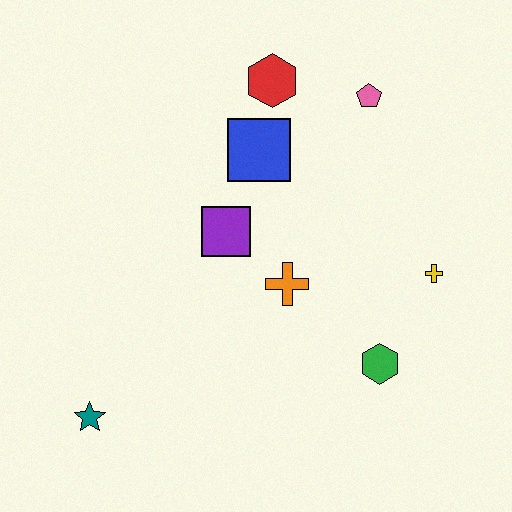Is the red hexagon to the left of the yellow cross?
Yes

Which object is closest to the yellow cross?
The green hexagon is closest to the yellow cross.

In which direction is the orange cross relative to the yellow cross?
The orange cross is to the left of the yellow cross.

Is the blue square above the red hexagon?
No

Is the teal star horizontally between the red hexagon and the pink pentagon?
No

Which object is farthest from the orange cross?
The teal star is farthest from the orange cross.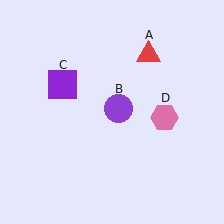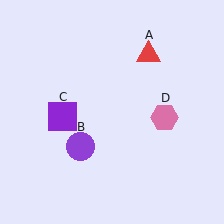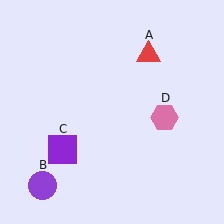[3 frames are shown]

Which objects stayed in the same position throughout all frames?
Red triangle (object A) and pink hexagon (object D) remained stationary.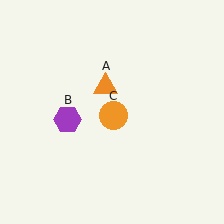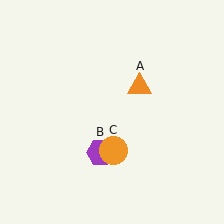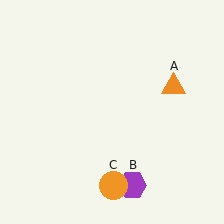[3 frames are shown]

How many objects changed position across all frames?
3 objects changed position: orange triangle (object A), purple hexagon (object B), orange circle (object C).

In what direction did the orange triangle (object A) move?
The orange triangle (object A) moved right.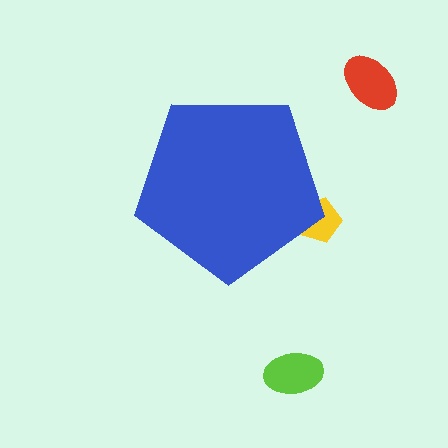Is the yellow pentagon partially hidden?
Yes, the yellow pentagon is partially hidden behind the blue pentagon.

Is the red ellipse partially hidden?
No, the red ellipse is fully visible.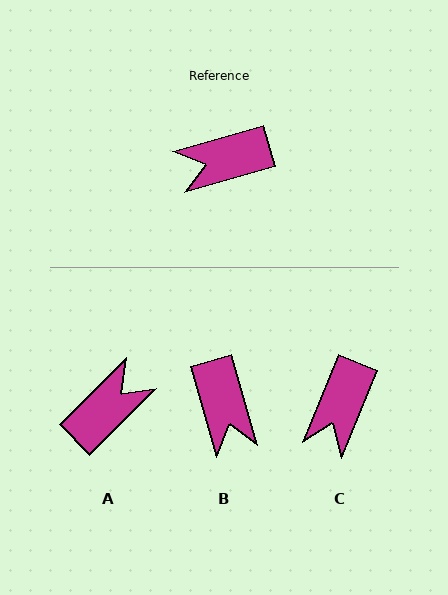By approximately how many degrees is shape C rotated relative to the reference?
Approximately 52 degrees counter-clockwise.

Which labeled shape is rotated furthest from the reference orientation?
A, about 151 degrees away.